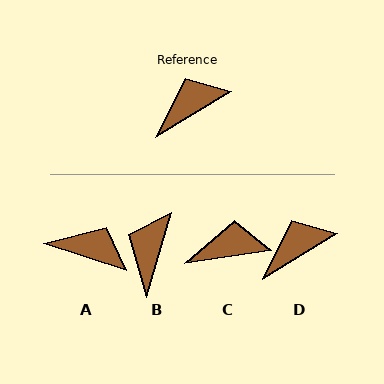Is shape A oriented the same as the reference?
No, it is off by about 50 degrees.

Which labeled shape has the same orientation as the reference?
D.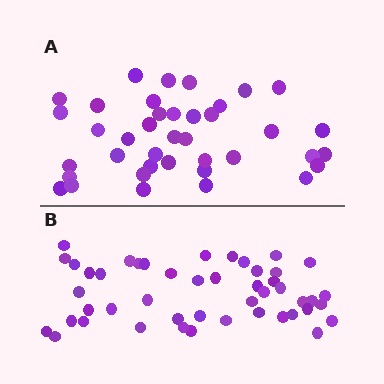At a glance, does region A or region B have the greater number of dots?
Region B (the bottom region) has more dots.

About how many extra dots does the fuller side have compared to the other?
Region B has roughly 8 or so more dots than region A.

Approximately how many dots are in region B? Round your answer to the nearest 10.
About 50 dots. (The exact count is 47, which rounds to 50.)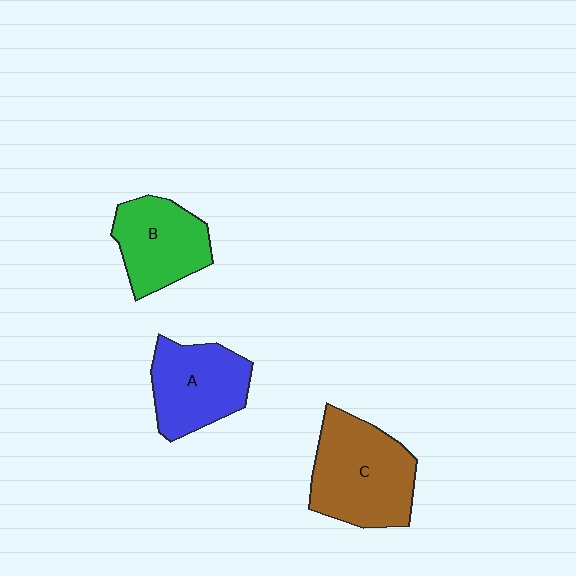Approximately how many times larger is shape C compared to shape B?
Approximately 1.4 times.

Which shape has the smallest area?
Shape B (green).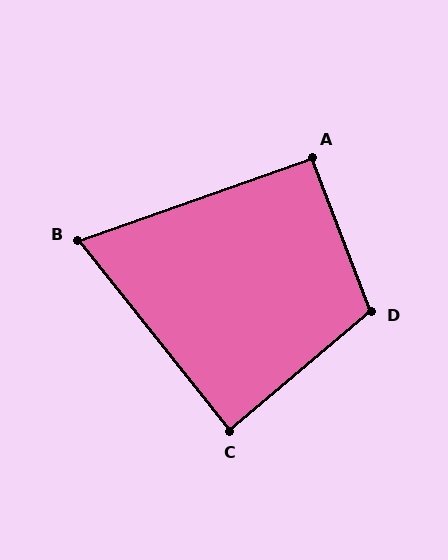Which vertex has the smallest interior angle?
B, at approximately 71 degrees.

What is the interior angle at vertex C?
Approximately 88 degrees (approximately right).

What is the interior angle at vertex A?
Approximately 92 degrees (approximately right).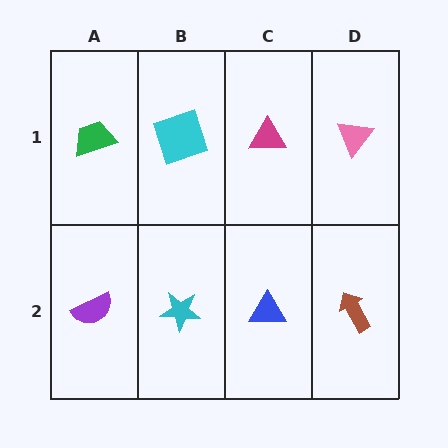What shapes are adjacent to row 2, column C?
A magenta triangle (row 1, column C), a cyan star (row 2, column B), a brown arrow (row 2, column D).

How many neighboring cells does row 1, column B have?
3.